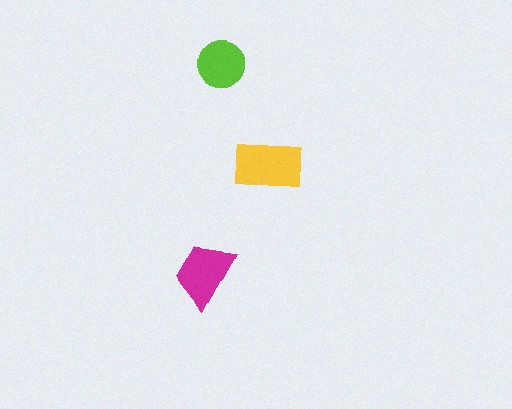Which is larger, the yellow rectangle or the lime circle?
The yellow rectangle.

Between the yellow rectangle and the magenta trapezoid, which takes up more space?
The yellow rectangle.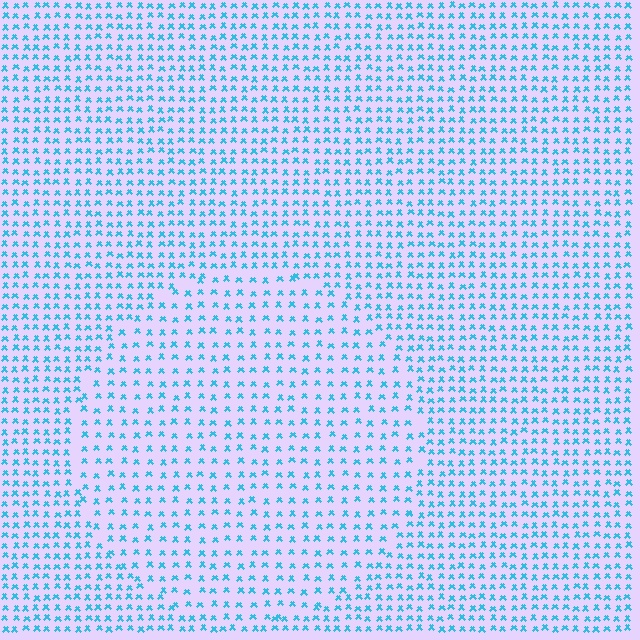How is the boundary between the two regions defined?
The boundary is defined by a change in element density (approximately 1.6x ratio). All elements are the same color, size, and shape.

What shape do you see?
I see a circle.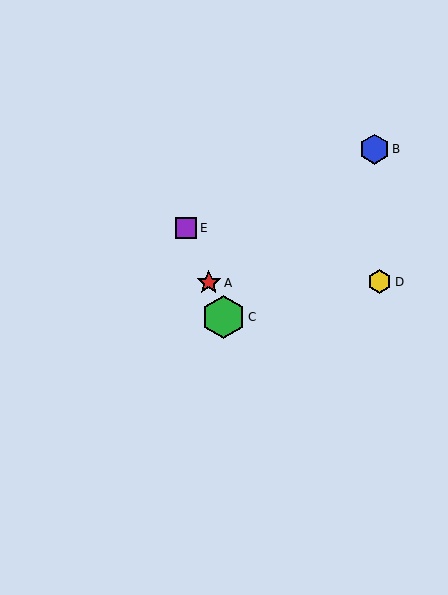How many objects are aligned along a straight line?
3 objects (A, C, E) are aligned along a straight line.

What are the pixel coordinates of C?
Object C is at (224, 317).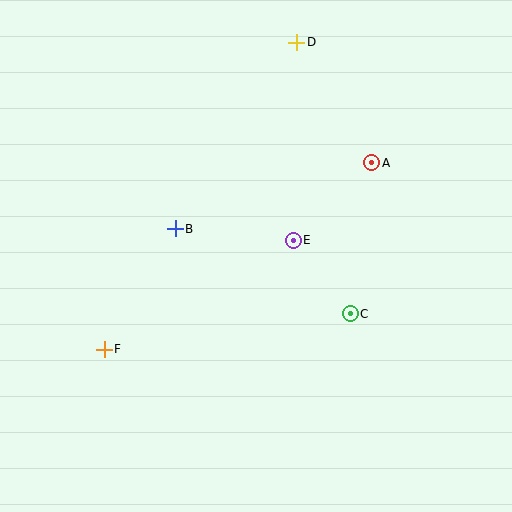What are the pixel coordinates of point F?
Point F is at (104, 349).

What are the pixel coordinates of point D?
Point D is at (297, 42).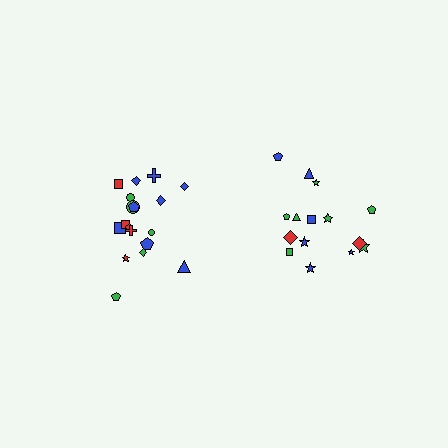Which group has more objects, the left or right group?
The left group.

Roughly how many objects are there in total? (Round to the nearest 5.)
Roughly 35 objects in total.